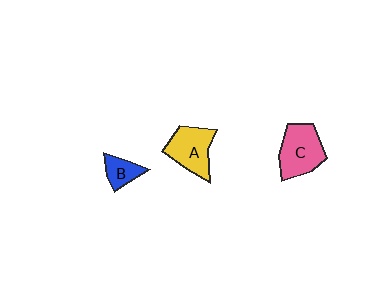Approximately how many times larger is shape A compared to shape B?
Approximately 2.0 times.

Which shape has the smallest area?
Shape B (blue).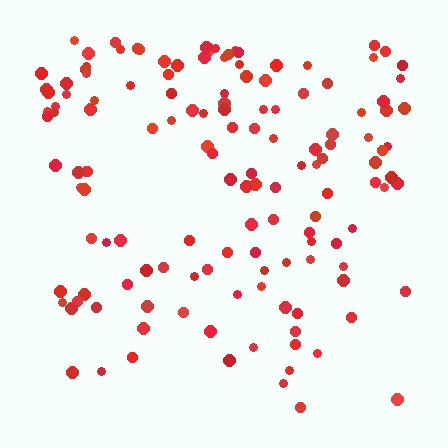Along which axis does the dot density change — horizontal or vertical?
Vertical.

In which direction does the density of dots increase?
From bottom to top, with the top side densest.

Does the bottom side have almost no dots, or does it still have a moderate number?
Still a moderate number, just noticeably fewer than the top.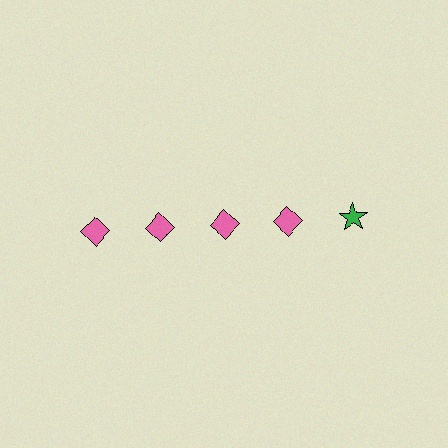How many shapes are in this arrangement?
There are 5 shapes arranged in a grid pattern.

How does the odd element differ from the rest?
It differs in both color (green instead of pink) and shape (star instead of diamond).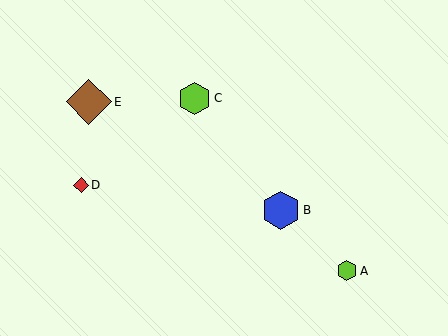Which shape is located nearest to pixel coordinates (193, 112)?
The lime hexagon (labeled C) at (195, 98) is nearest to that location.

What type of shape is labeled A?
Shape A is a lime hexagon.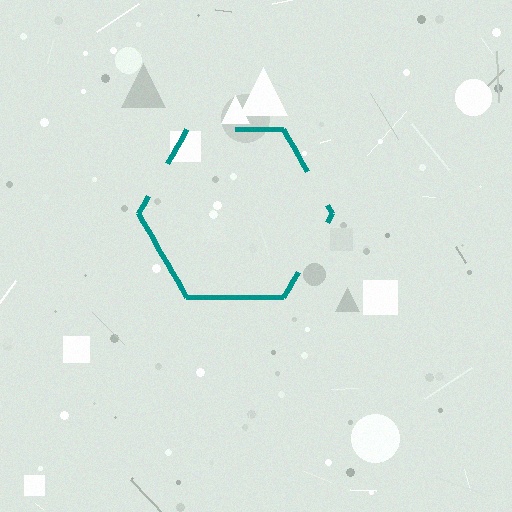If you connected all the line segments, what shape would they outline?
They would outline a hexagon.